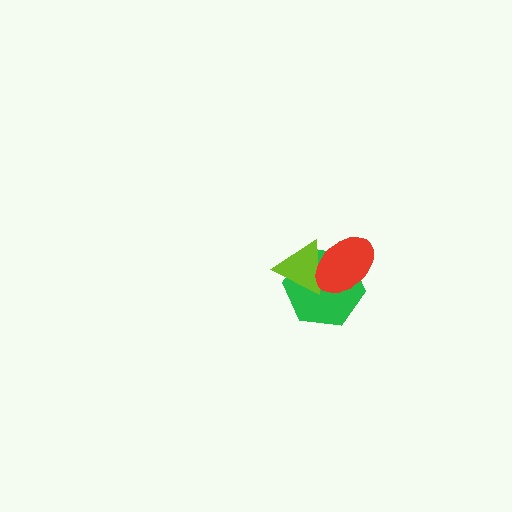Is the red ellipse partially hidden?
No, no other shape covers it.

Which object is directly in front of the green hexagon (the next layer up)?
The lime triangle is directly in front of the green hexagon.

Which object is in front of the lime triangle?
The red ellipse is in front of the lime triangle.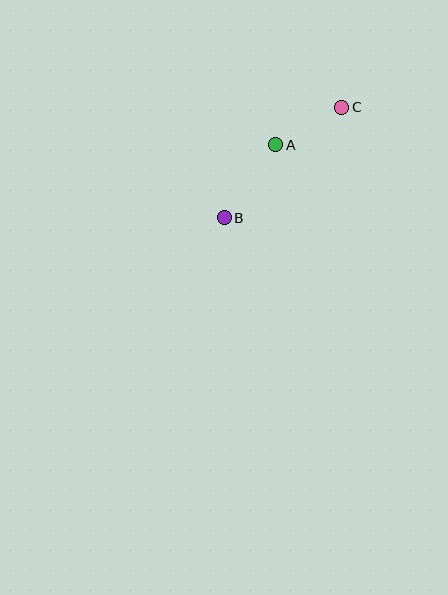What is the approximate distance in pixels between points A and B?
The distance between A and B is approximately 89 pixels.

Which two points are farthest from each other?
Points B and C are farthest from each other.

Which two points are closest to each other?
Points A and C are closest to each other.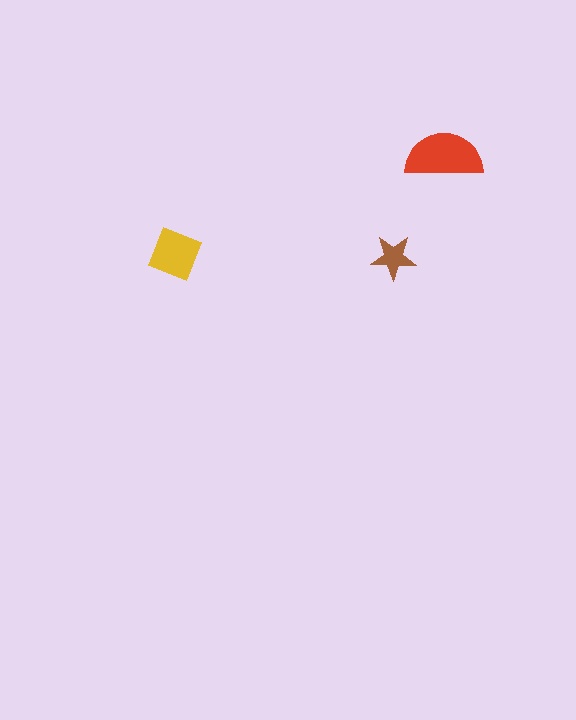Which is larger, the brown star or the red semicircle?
The red semicircle.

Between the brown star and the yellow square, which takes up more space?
The yellow square.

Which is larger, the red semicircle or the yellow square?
The red semicircle.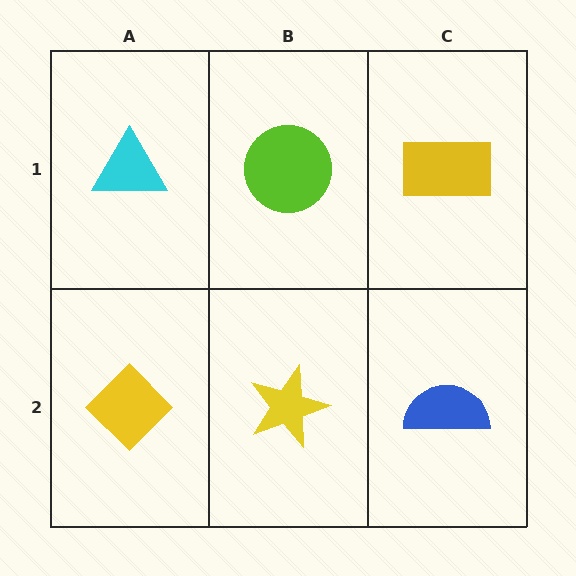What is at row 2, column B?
A yellow star.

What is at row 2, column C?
A blue semicircle.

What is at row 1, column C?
A yellow rectangle.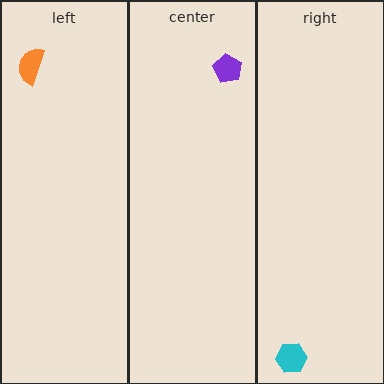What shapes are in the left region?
The orange semicircle.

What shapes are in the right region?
The cyan hexagon.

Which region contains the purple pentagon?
The center region.